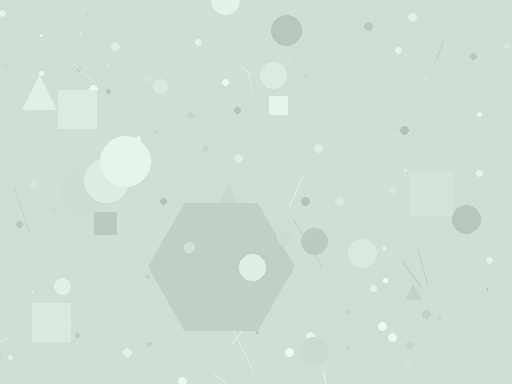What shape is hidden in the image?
A hexagon is hidden in the image.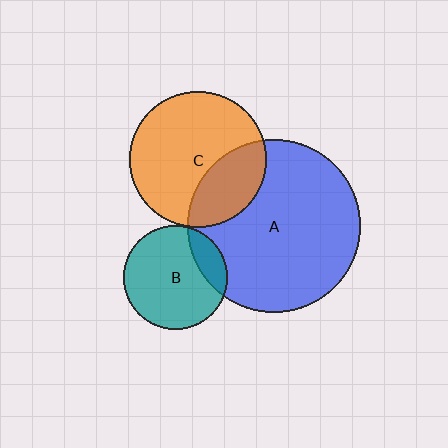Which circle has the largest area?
Circle A (blue).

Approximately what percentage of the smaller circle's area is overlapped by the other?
Approximately 5%.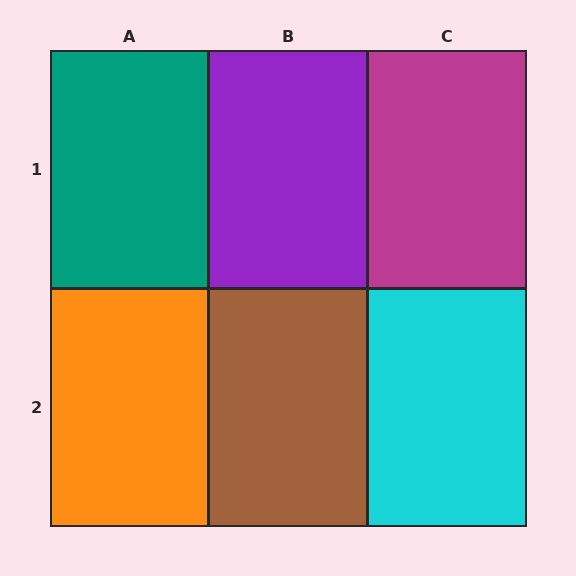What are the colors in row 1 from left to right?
Teal, purple, magenta.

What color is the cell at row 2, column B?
Brown.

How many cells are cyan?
1 cell is cyan.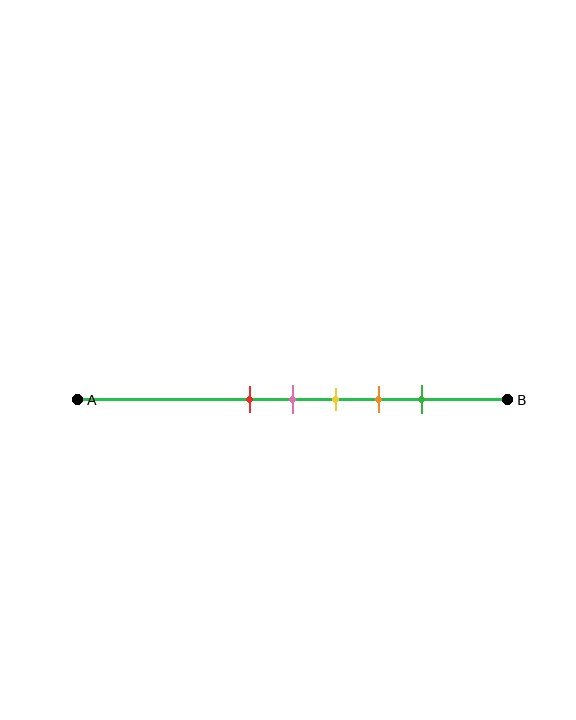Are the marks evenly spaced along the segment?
Yes, the marks are approximately evenly spaced.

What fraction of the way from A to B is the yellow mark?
The yellow mark is approximately 60% (0.6) of the way from A to B.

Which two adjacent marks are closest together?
The red and pink marks are the closest adjacent pair.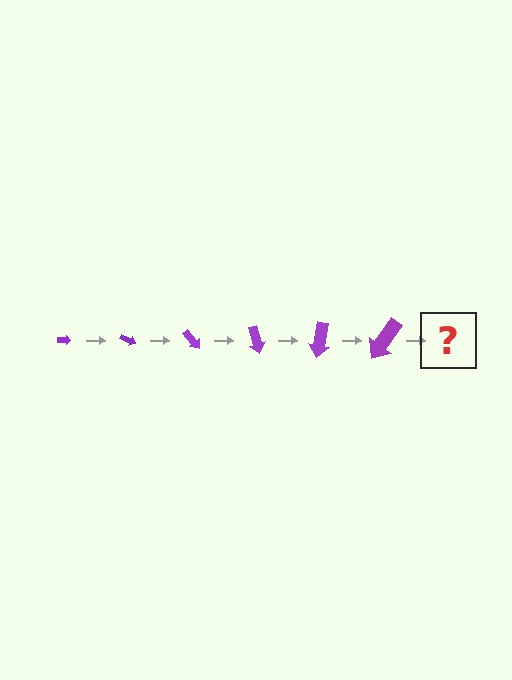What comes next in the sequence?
The next element should be an arrow, larger than the previous one and rotated 150 degrees from the start.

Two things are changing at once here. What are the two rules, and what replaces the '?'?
The two rules are that the arrow grows larger each step and it rotates 25 degrees each step. The '?' should be an arrow, larger than the previous one and rotated 150 degrees from the start.